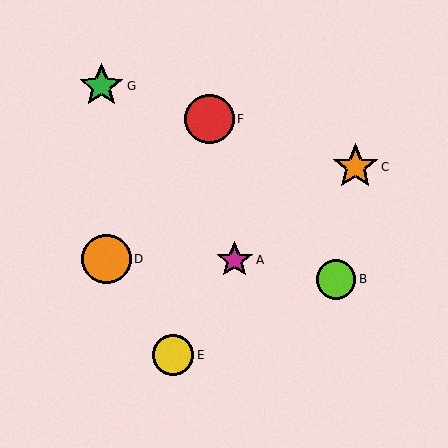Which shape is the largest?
The orange circle (labeled D) is the largest.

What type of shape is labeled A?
Shape A is a magenta star.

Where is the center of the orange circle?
The center of the orange circle is at (107, 259).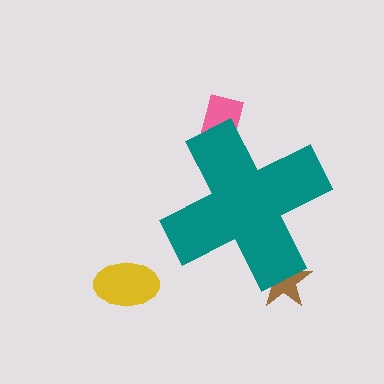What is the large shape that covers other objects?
A teal cross.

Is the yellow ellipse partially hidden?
No, the yellow ellipse is fully visible.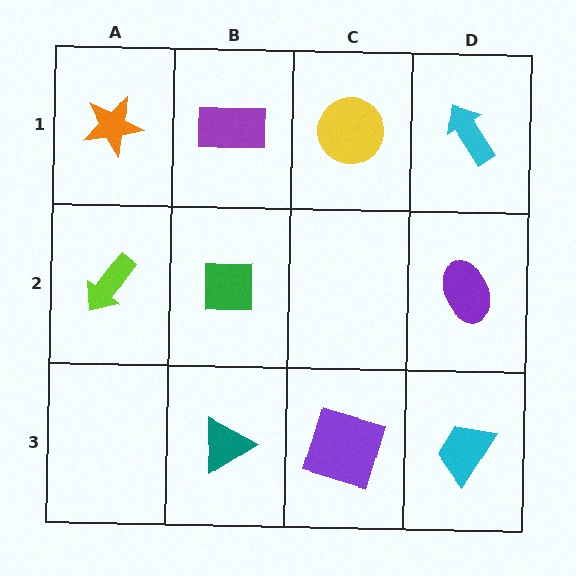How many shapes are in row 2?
3 shapes.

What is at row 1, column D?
A cyan arrow.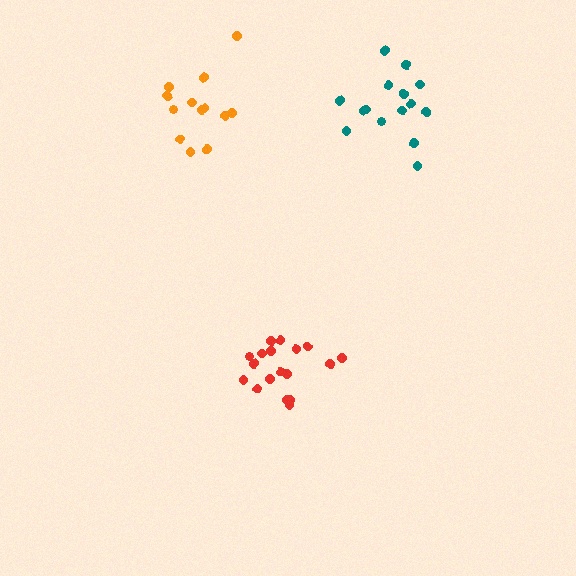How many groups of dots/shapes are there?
There are 3 groups.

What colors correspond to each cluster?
The clusters are colored: teal, red, orange.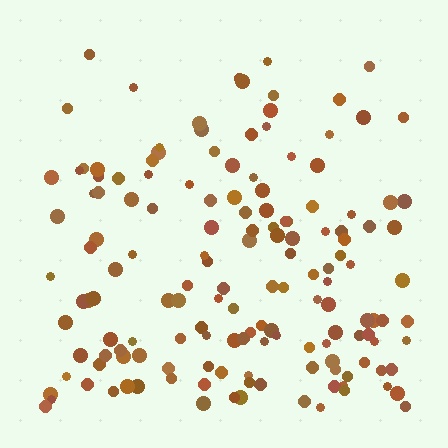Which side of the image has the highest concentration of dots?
The bottom.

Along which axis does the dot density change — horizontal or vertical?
Vertical.